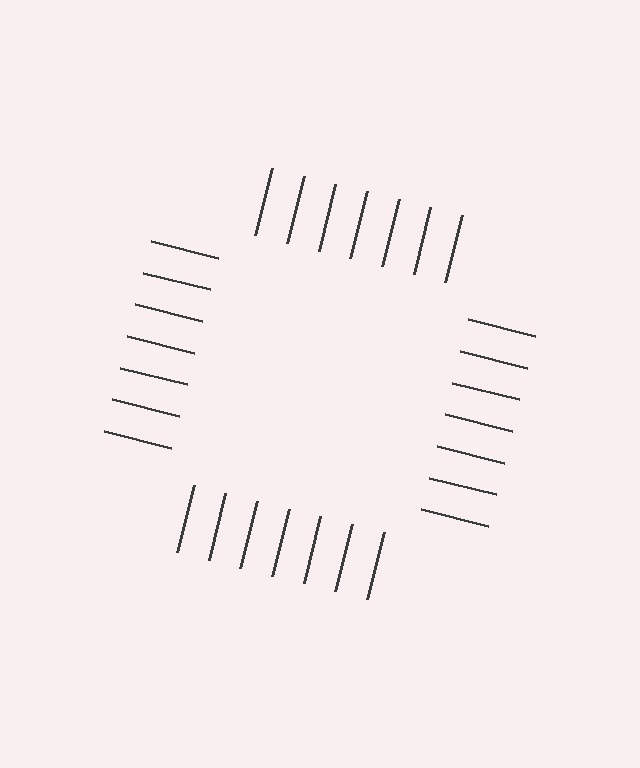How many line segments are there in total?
28 — 7 along each of the 4 edges.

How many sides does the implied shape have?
4 sides — the line-ends trace a square.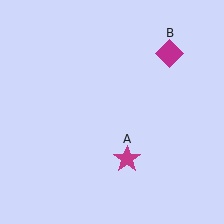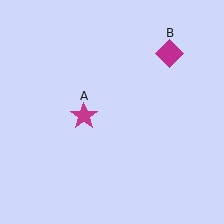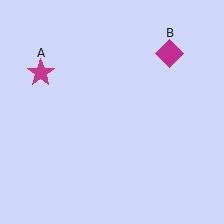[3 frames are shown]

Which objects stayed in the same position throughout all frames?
Magenta diamond (object B) remained stationary.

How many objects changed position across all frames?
1 object changed position: magenta star (object A).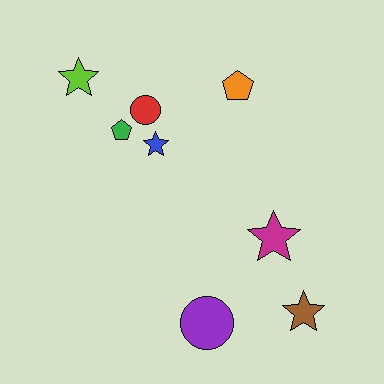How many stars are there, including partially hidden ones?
There are 4 stars.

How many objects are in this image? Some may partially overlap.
There are 8 objects.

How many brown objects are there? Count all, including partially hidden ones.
There is 1 brown object.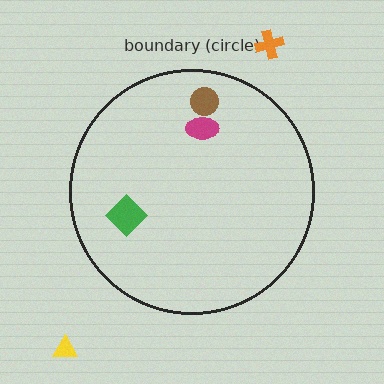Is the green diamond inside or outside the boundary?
Inside.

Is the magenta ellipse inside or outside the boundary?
Inside.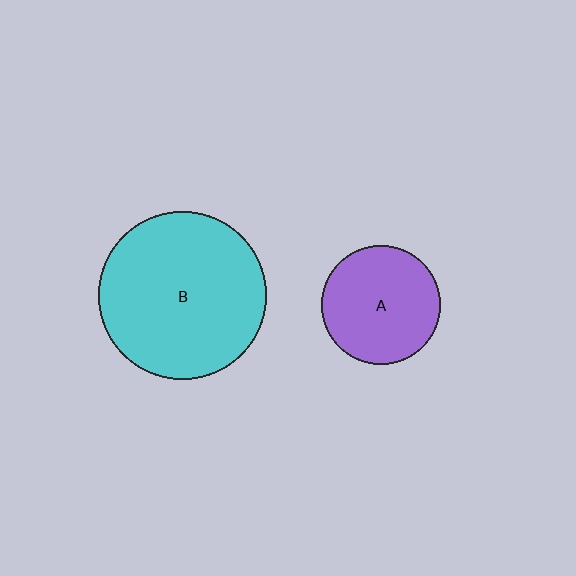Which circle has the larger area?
Circle B (cyan).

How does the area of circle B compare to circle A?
Approximately 2.0 times.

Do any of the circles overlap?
No, none of the circles overlap.